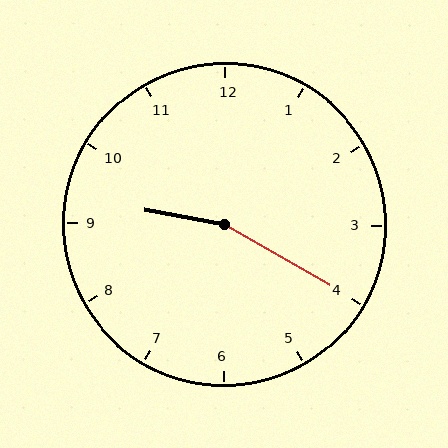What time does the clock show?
9:20.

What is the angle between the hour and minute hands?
Approximately 160 degrees.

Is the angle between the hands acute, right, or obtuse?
It is obtuse.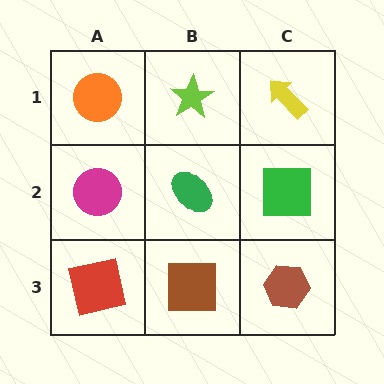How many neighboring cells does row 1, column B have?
3.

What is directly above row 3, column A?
A magenta circle.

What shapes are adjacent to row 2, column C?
A yellow arrow (row 1, column C), a brown hexagon (row 3, column C), a green ellipse (row 2, column B).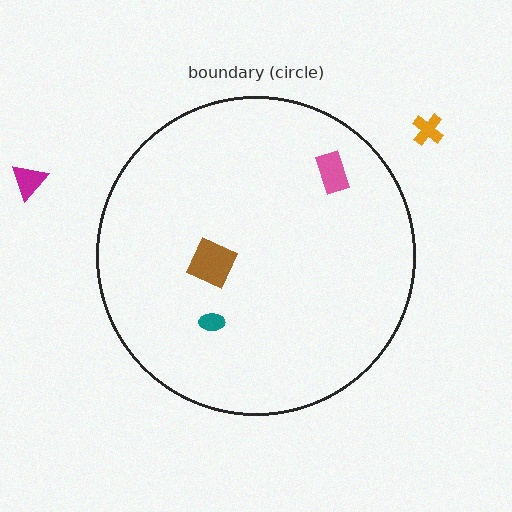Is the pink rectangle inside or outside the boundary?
Inside.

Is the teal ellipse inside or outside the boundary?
Inside.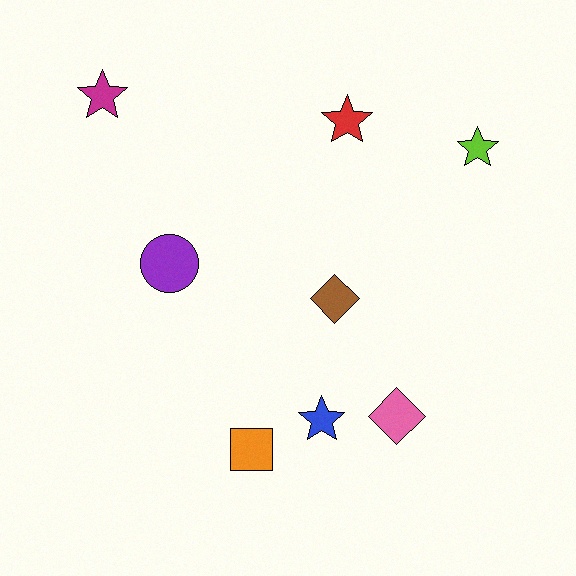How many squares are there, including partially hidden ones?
There is 1 square.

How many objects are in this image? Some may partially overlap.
There are 8 objects.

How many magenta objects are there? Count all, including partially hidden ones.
There is 1 magenta object.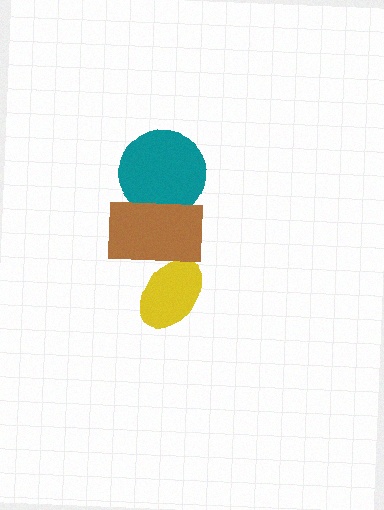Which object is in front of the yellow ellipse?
The brown rectangle is in front of the yellow ellipse.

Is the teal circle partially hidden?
Yes, it is partially covered by another shape.